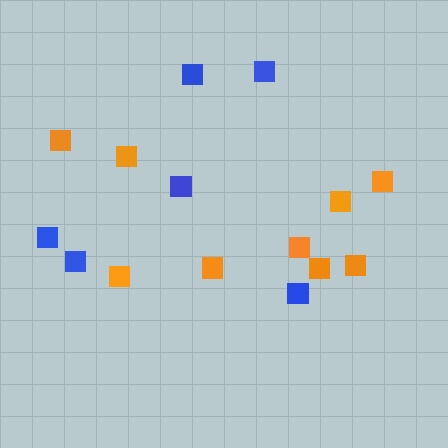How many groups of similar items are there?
There are 2 groups: one group of orange squares (9) and one group of blue squares (6).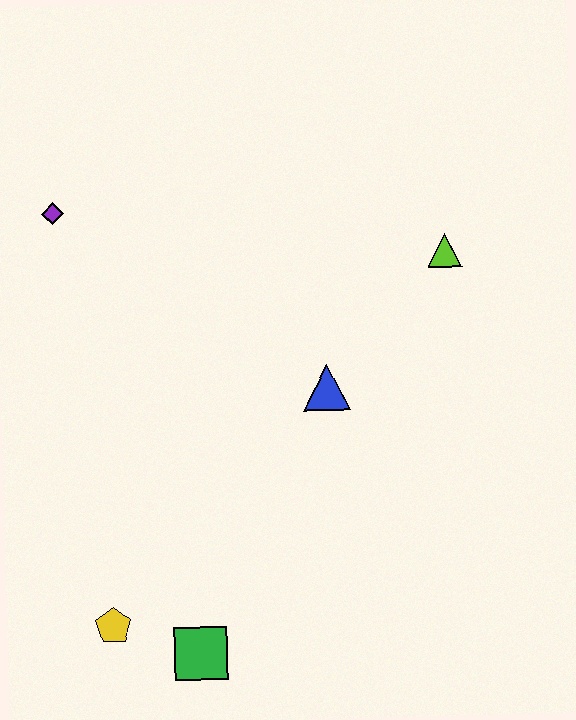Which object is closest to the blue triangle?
The lime triangle is closest to the blue triangle.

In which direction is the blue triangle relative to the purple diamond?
The blue triangle is to the right of the purple diamond.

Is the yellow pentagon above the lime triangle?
No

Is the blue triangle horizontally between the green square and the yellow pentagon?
No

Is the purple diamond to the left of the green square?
Yes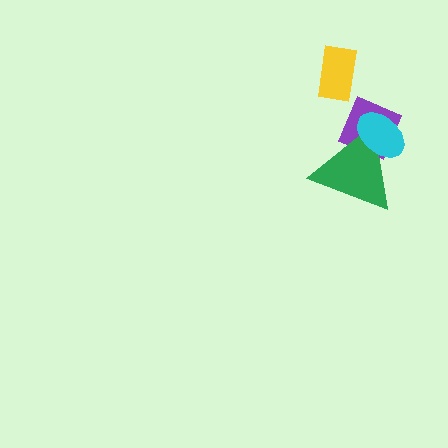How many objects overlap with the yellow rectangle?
0 objects overlap with the yellow rectangle.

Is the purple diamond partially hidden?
Yes, it is partially covered by another shape.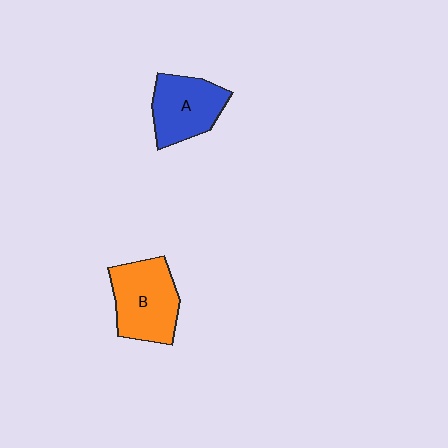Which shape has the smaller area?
Shape A (blue).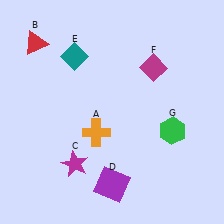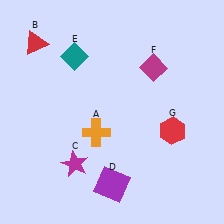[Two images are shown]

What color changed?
The hexagon (G) changed from green in Image 1 to red in Image 2.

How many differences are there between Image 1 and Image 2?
There is 1 difference between the two images.